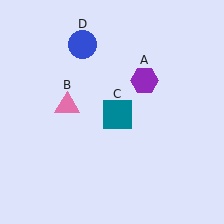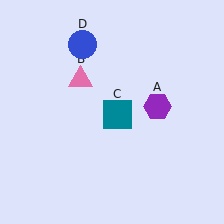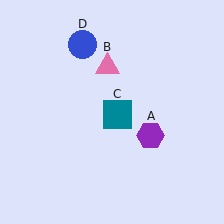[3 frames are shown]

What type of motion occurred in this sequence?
The purple hexagon (object A), pink triangle (object B) rotated clockwise around the center of the scene.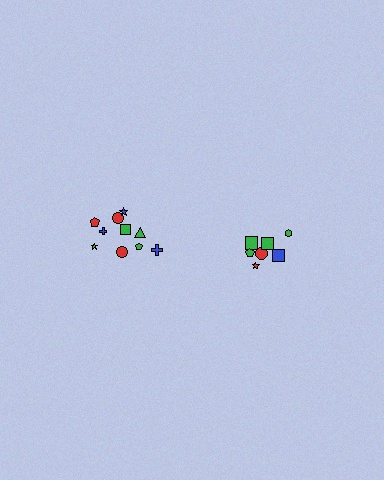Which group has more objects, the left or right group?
The left group.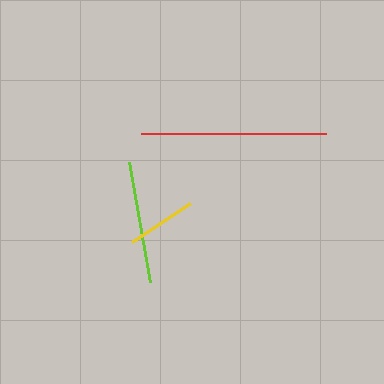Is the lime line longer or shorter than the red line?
The red line is longer than the lime line.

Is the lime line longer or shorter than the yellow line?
The lime line is longer than the yellow line.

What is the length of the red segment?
The red segment is approximately 185 pixels long.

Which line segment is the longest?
The red line is the longest at approximately 185 pixels.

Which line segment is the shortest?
The yellow line is the shortest at approximately 70 pixels.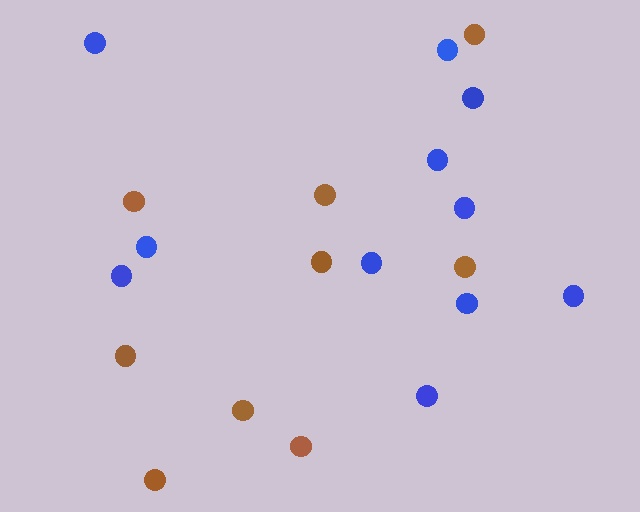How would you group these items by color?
There are 2 groups: one group of blue circles (11) and one group of brown circles (9).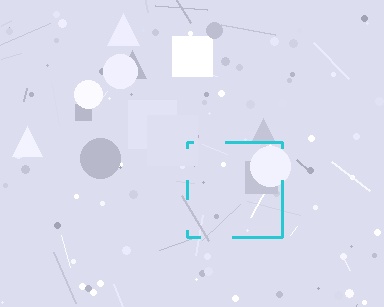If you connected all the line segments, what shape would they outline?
They would outline a square.